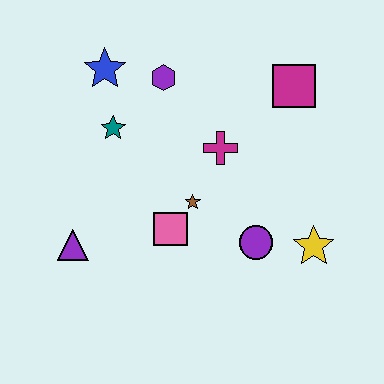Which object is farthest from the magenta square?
The purple triangle is farthest from the magenta square.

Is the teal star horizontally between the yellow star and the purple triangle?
Yes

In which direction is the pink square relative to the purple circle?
The pink square is to the left of the purple circle.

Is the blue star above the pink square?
Yes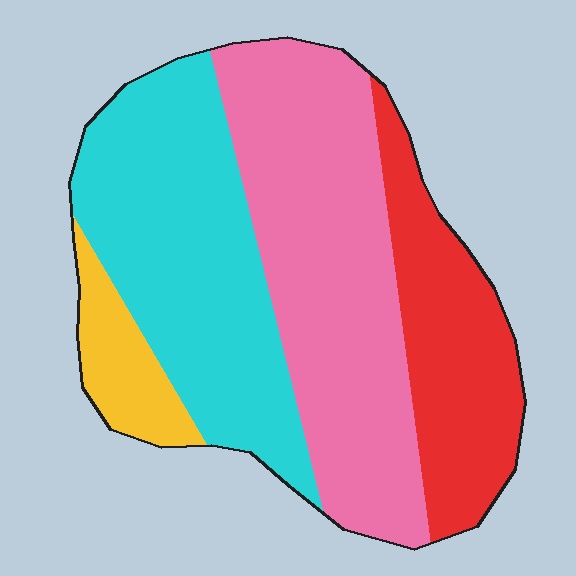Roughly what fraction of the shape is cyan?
Cyan covers around 35% of the shape.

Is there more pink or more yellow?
Pink.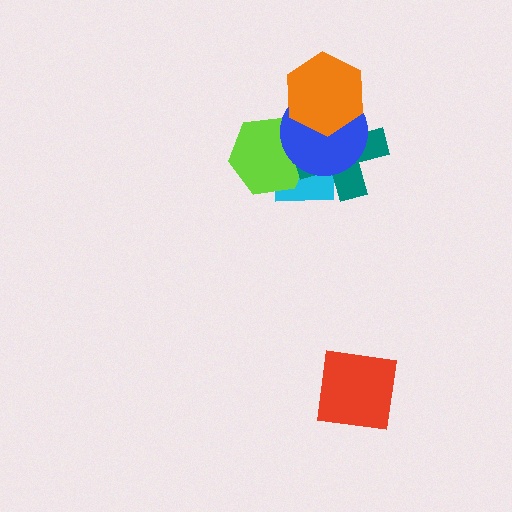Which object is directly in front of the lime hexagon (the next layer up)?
The teal cross is directly in front of the lime hexagon.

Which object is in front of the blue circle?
The orange hexagon is in front of the blue circle.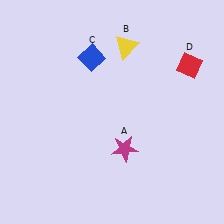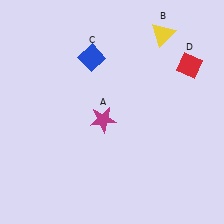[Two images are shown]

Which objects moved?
The objects that moved are: the magenta star (A), the yellow triangle (B).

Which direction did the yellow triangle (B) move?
The yellow triangle (B) moved right.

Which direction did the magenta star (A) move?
The magenta star (A) moved up.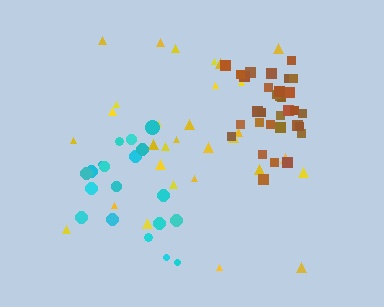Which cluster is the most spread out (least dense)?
Yellow.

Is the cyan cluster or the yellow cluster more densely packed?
Cyan.